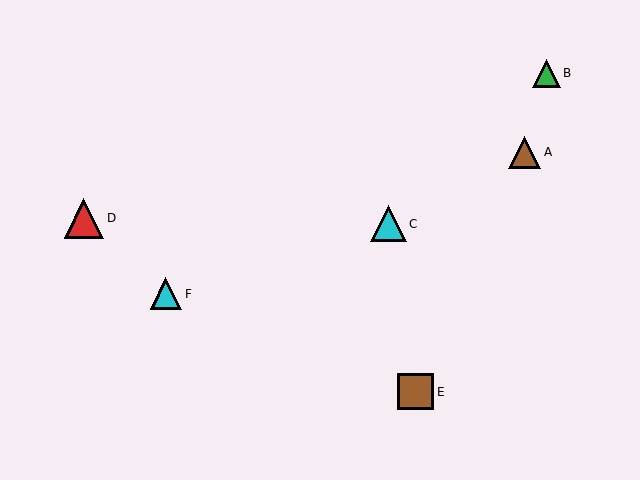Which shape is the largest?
The red triangle (labeled D) is the largest.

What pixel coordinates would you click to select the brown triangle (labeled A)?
Click at (525, 152) to select the brown triangle A.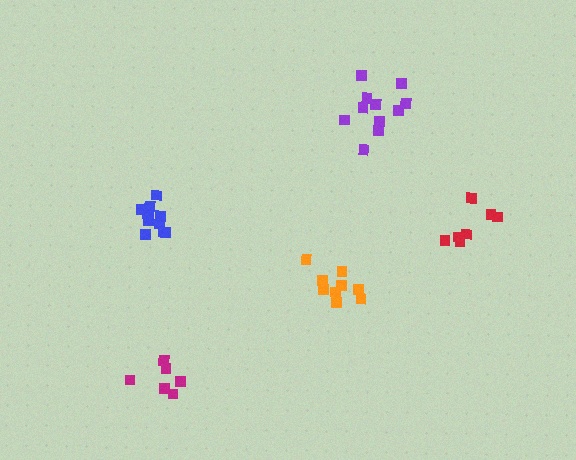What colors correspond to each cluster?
The clusters are colored: blue, red, orange, magenta, purple.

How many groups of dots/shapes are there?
There are 5 groups.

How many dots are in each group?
Group 1: 11 dots, Group 2: 7 dots, Group 3: 9 dots, Group 4: 6 dots, Group 5: 11 dots (44 total).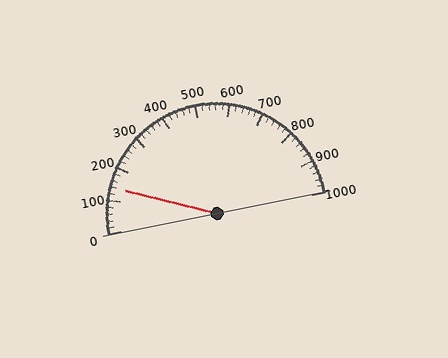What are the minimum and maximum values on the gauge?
The gauge ranges from 0 to 1000.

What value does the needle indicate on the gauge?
The needle indicates approximately 140.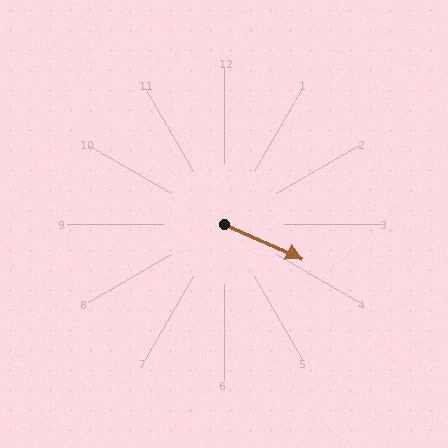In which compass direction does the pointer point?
Southeast.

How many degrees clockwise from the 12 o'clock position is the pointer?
Approximately 114 degrees.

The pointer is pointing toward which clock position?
Roughly 4 o'clock.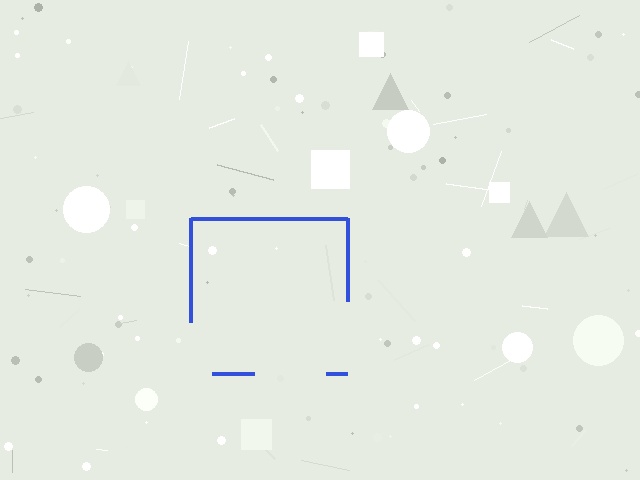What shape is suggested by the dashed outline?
The dashed outline suggests a square.